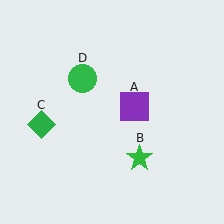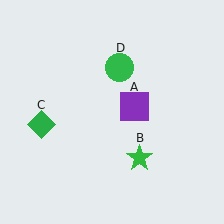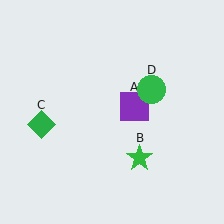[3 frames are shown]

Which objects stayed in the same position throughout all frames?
Purple square (object A) and green star (object B) and green diamond (object C) remained stationary.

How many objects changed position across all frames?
1 object changed position: green circle (object D).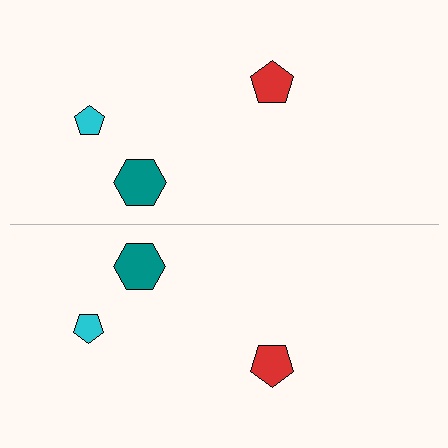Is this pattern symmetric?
Yes, this pattern has bilateral (reflection) symmetry.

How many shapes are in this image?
There are 6 shapes in this image.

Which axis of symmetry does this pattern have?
The pattern has a horizontal axis of symmetry running through the center of the image.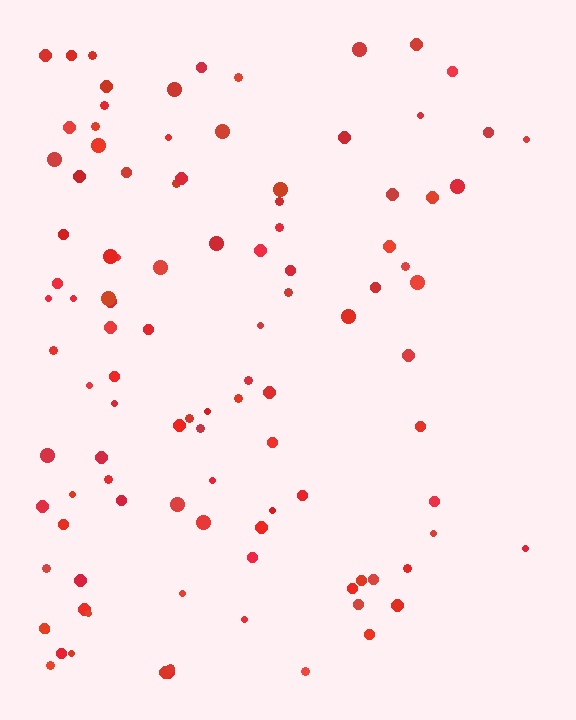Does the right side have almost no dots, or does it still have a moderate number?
Still a moderate number, just noticeably fewer than the left.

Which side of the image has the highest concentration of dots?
The left.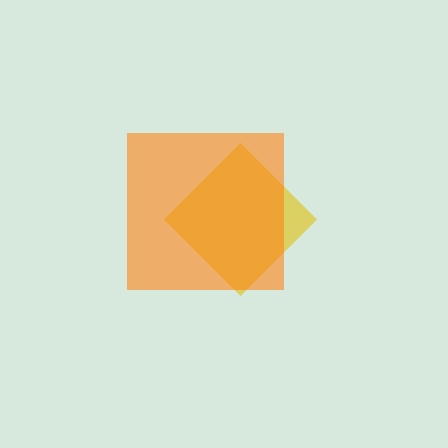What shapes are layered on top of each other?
The layered shapes are: a yellow diamond, an orange square.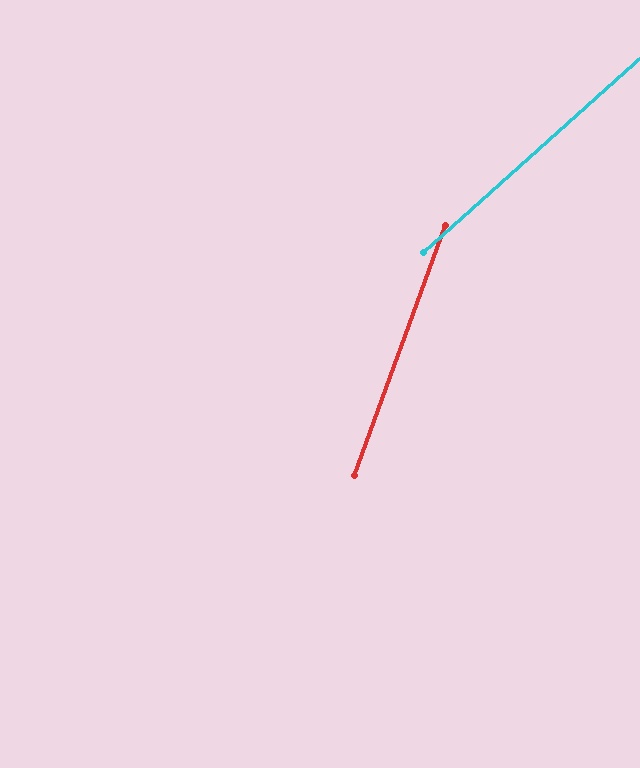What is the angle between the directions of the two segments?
Approximately 28 degrees.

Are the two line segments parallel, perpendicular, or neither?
Neither parallel nor perpendicular — they differ by about 28°.